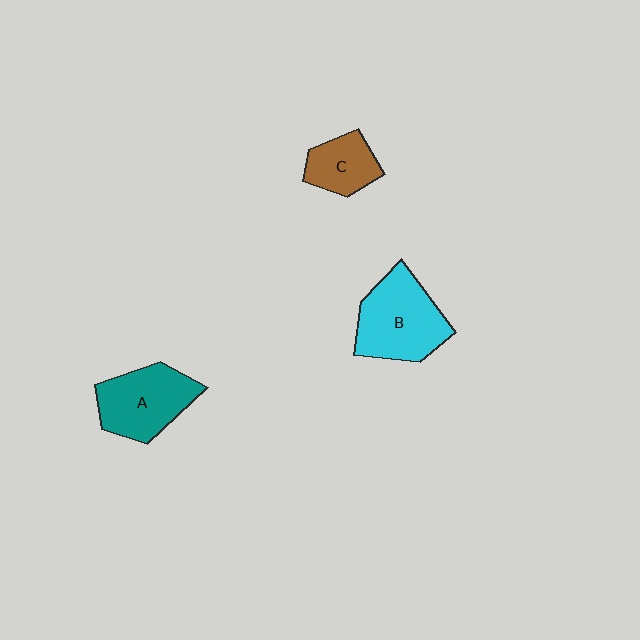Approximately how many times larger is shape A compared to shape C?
Approximately 1.6 times.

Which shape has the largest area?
Shape B (cyan).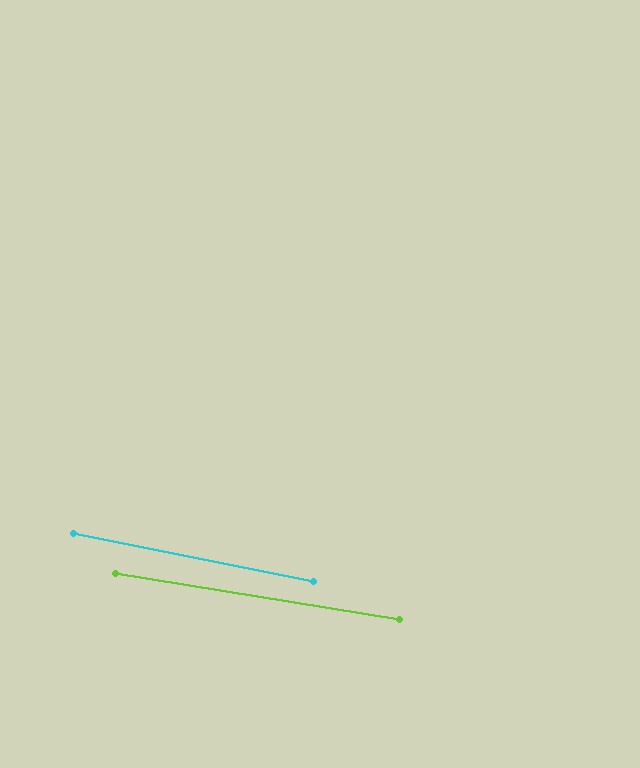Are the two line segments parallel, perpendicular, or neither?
Parallel — their directions differ by only 2.0°.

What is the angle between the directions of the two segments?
Approximately 2 degrees.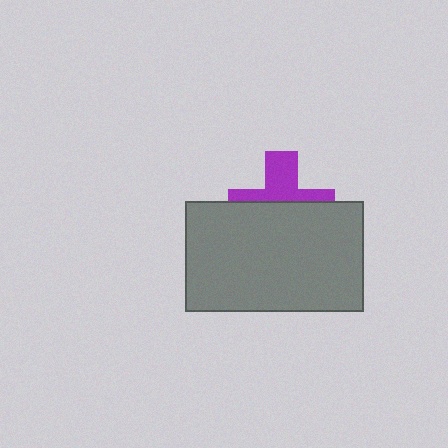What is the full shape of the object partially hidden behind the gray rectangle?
The partially hidden object is a purple cross.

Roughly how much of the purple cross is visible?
A small part of it is visible (roughly 43%).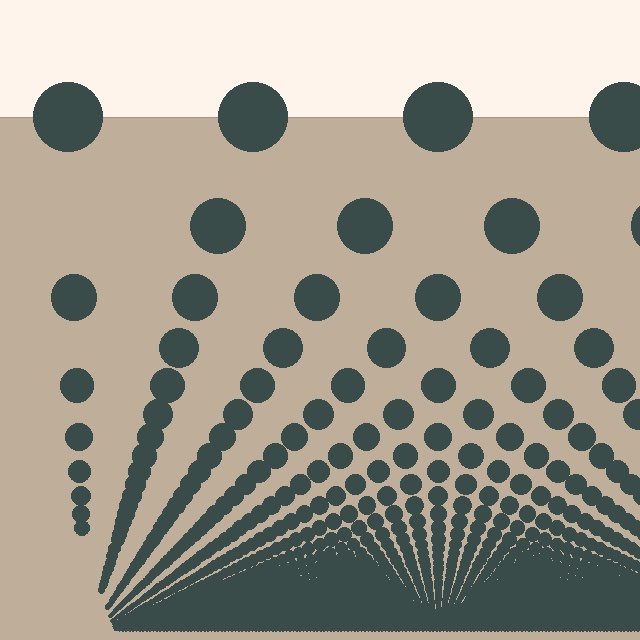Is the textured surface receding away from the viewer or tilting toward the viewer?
The surface appears to tilt toward the viewer. Texture elements get larger and sparser toward the top.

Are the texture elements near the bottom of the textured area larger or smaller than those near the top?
Smaller. The gradient is inverted — elements near the bottom are smaller and denser.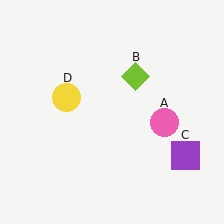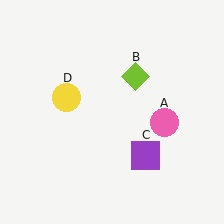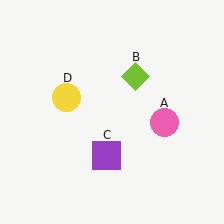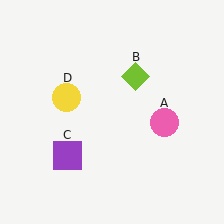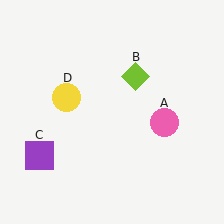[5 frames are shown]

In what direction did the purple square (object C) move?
The purple square (object C) moved left.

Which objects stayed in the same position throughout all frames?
Pink circle (object A) and lime diamond (object B) and yellow circle (object D) remained stationary.